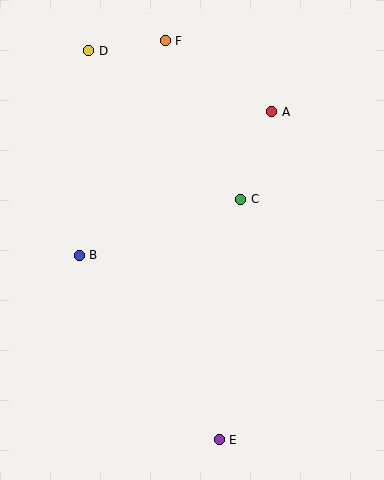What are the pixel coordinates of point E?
Point E is at (219, 440).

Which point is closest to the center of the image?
Point C at (241, 200) is closest to the center.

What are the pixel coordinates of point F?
Point F is at (165, 41).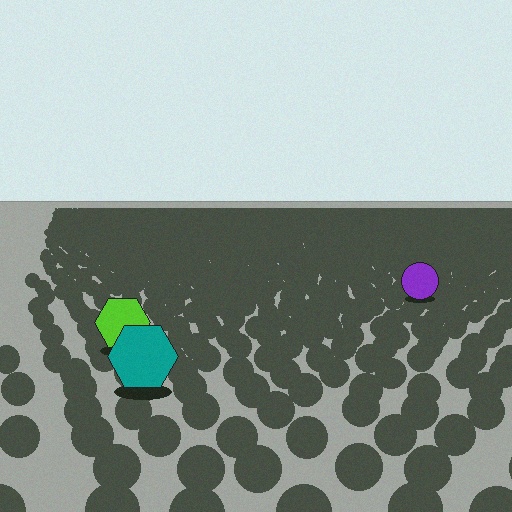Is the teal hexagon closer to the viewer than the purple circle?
Yes. The teal hexagon is closer — you can tell from the texture gradient: the ground texture is coarser near it.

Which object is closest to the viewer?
The teal hexagon is closest. The texture marks near it are larger and more spread out.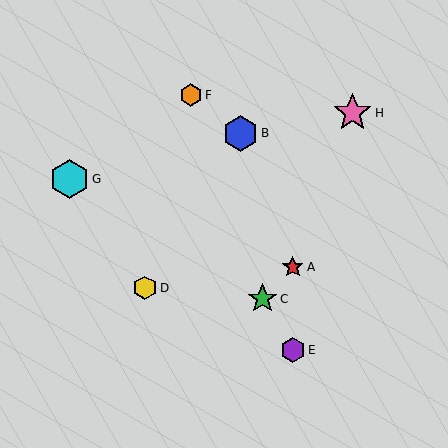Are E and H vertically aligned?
No, E is at x≈293 and H is at x≈353.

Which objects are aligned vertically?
Objects A, E are aligned vertically.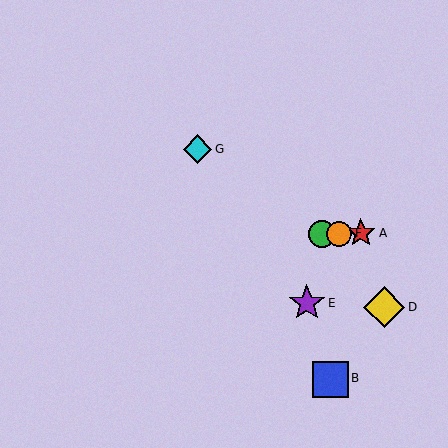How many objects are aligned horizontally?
3 objects (A, C, F) are aligned horizontally.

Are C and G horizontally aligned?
No, C is at y≈234 and G is at y≈149.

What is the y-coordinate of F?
Object F is at y≈234.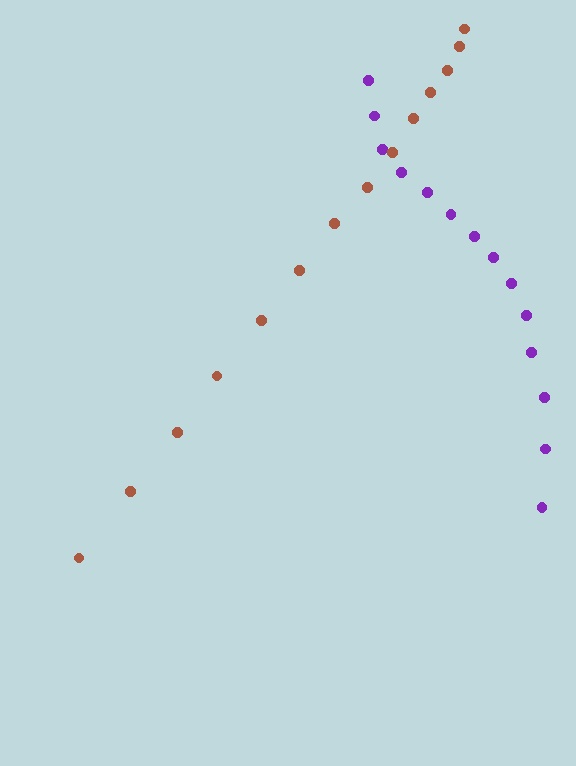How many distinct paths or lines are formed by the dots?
There are 2 distinct paths.